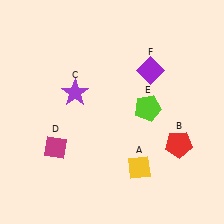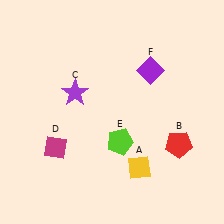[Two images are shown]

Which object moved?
The lime pentagon (E) moved down.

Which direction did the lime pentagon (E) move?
The lime pentagon (E) moved down.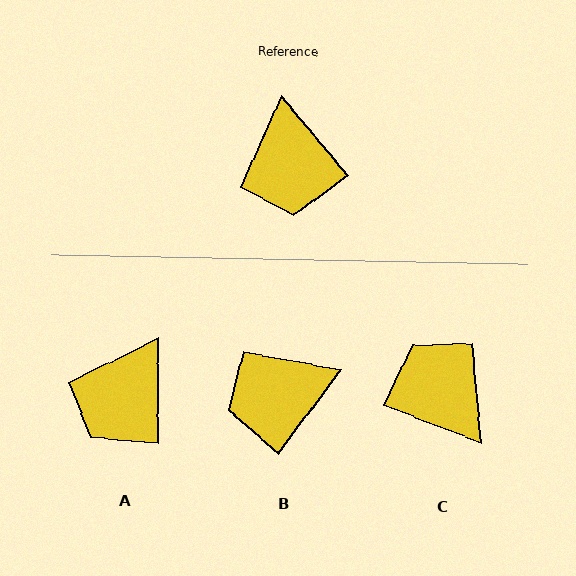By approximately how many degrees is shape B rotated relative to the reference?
Approximately 77 degrees clockwise.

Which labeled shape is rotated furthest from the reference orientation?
C, about 151 degrees away.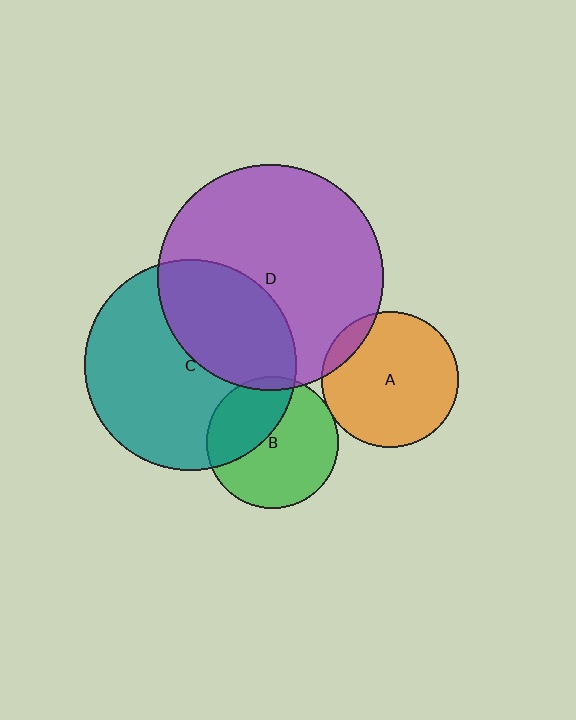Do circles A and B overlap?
Yes.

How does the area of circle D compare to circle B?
Approximately 2.9 times.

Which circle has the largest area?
Circle D (purple).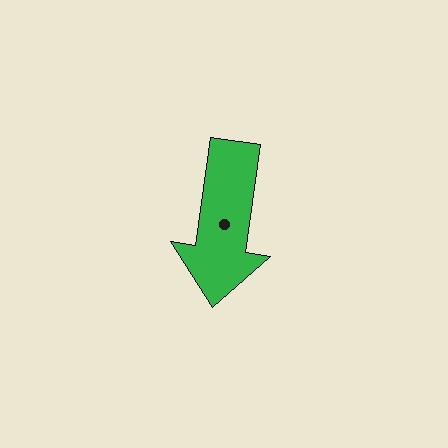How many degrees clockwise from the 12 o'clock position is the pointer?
Approximately 188 degrees.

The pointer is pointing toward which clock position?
Roughly 6 o'clock.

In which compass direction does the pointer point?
South.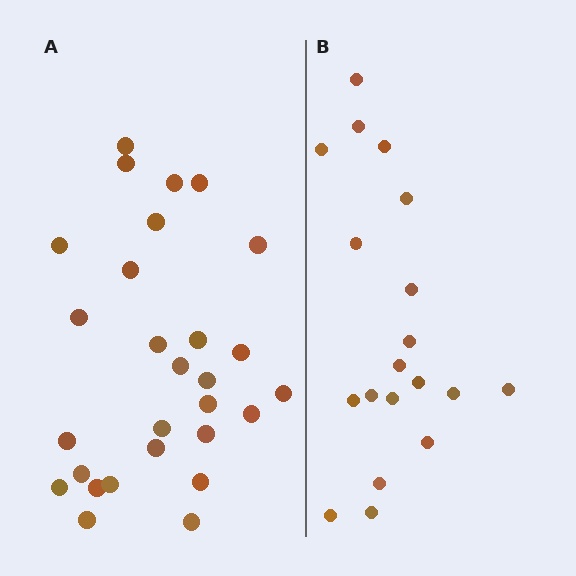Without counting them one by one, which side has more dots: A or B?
Region A (the left region) has more dots.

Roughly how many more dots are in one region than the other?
Region A has roughly 8 or so more dots than region B.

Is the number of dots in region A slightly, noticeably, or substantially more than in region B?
Region A has substantially more. The ratio is roughly 1.5 to 1.